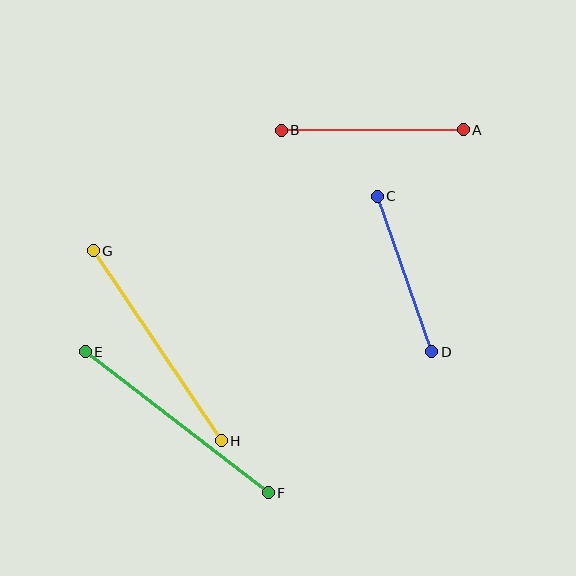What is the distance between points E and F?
The distance is approximately 231 pixels.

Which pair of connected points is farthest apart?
Points E and F are farthest apart.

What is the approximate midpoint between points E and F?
The midpoint is at approximately (177, 422) pixels.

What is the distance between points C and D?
The distance is approximately 164 pixels.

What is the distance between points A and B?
The distance is approximately 182 pixels.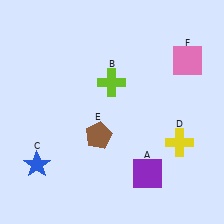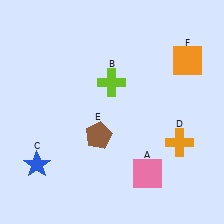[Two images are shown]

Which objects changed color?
A changed from purple to pink. D changed from yellow to orange. F changed from pink to orange.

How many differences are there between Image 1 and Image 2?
There are 3 differences between the two images.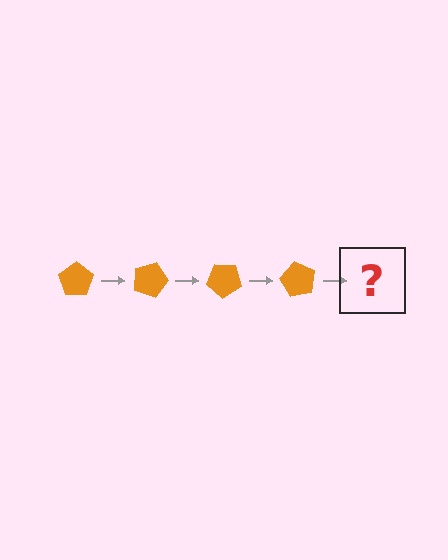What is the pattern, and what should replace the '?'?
The pattern is that the pentagon rotates 20 degrees each step. The '?' should be an orange pentagon rotated 80 degrees.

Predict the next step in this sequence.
The next step is an orange pentagon rotated 80 degrees.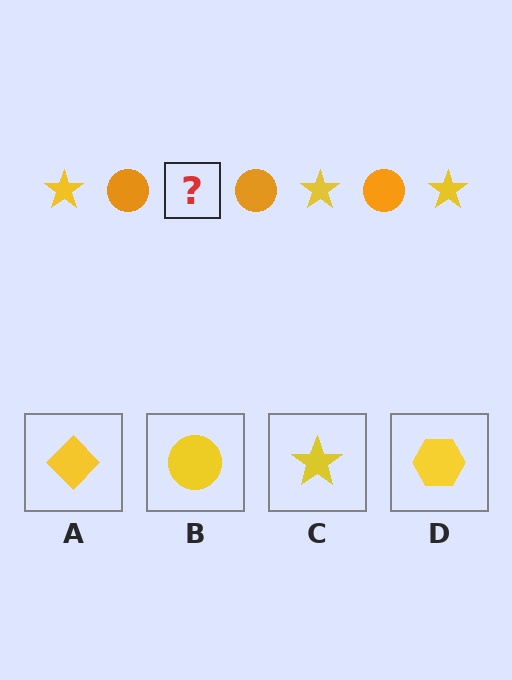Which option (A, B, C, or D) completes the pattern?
C.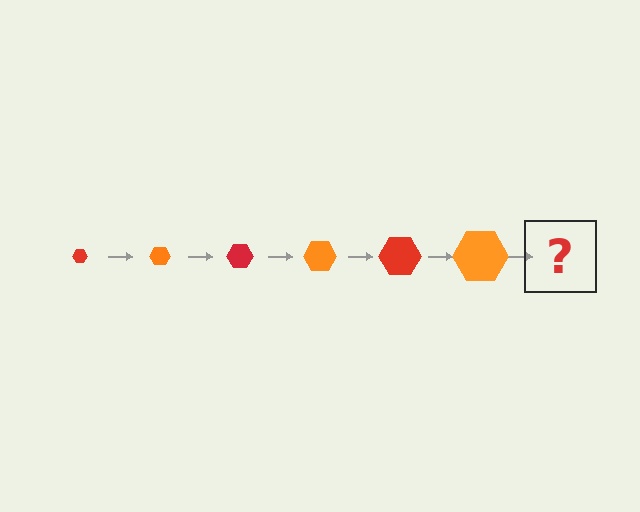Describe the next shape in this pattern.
It should be a red hexagon, larger than the previous one.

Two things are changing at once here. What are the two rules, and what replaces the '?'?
The two rules are that the hexagon grows larger each step and the color cycles through red and orange. The '?' should be a red hexagon, larger than the previous one.